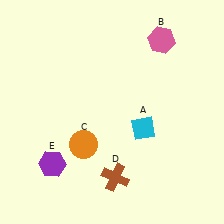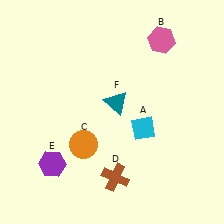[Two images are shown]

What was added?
A teal triangle (F) was added in Image 2.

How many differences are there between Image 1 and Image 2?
There is 1 difference between the two images.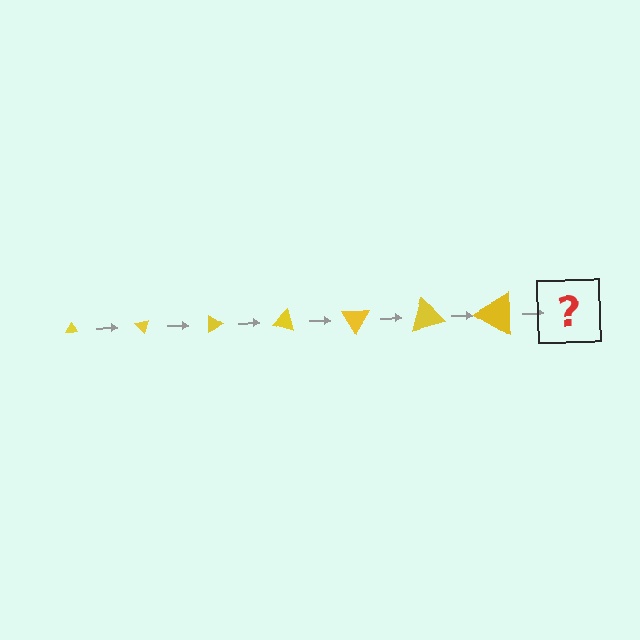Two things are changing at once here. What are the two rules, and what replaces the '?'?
The two rules are that the triangle grows larger each step and it rotates 45 degrees each step. The '?' should be a triangle, larger than the previous one and rotated 315 degrees from the start.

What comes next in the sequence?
The next element should be a triangle, larger than the previous one and rotated 315 degrees from the start.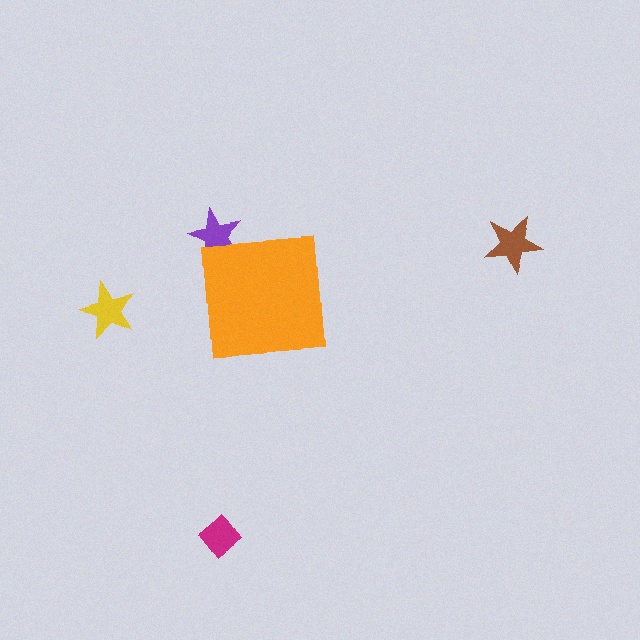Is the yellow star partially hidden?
No, the yellow star is fully visible.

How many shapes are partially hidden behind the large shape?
1 shape is partially hidden.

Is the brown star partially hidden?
No, the brown star is fully visible.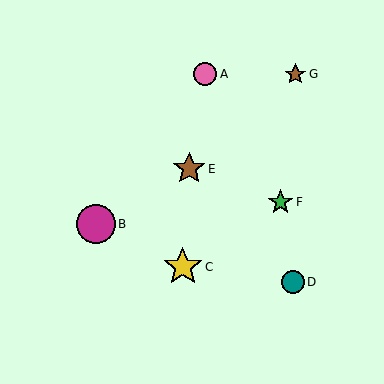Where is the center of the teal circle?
The center of the teal circle is at (293, 282).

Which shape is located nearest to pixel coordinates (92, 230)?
The magenta circle (labeled B) at (96, 224) is nearest to that location.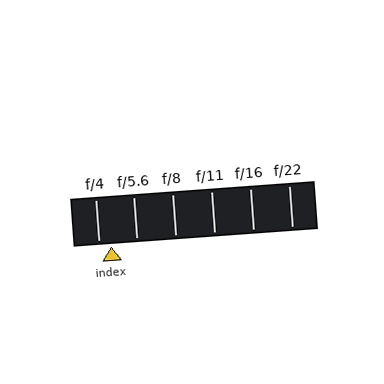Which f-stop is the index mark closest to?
The index mark is closest to f/4.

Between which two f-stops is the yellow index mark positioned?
The index mark is between f/4 and f/5.6.